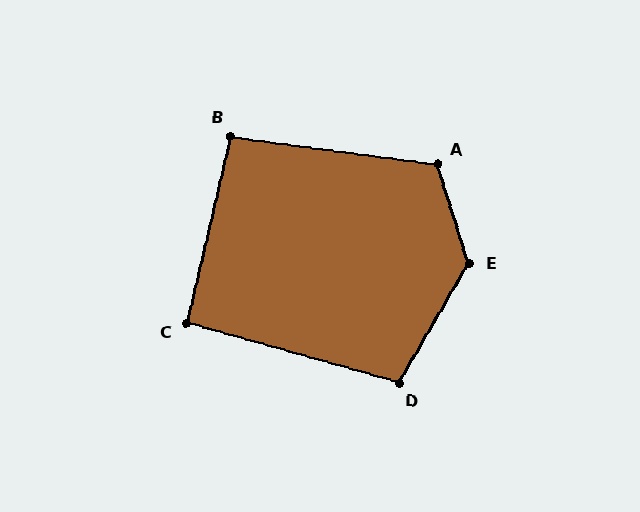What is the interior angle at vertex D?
Approximately 105 degrees (obtuse).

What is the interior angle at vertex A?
Approximately 115 degrees (obtuse).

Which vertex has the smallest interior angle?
C, at approximately 92 degrees.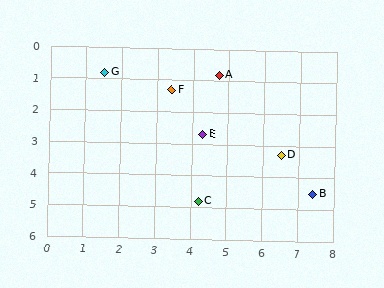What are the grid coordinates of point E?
Point E is at approximately (4.3, 2.7).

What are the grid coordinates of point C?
Point C is at approximately (4.2, 4.8).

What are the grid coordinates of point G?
Point G is at approximately (1.5, 0.8).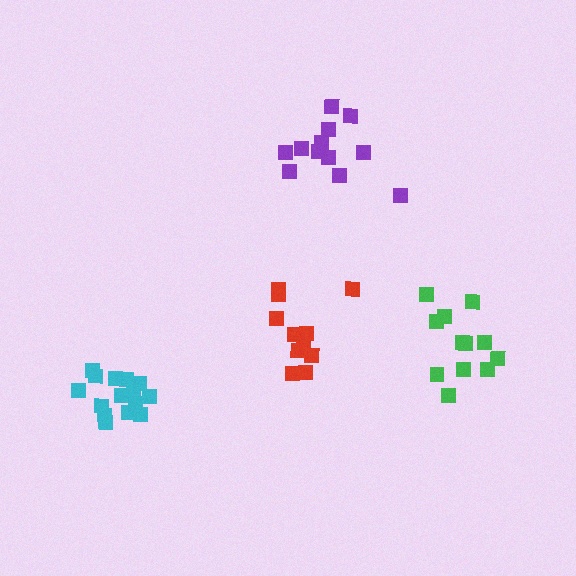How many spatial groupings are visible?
There are 4 spatial groupings.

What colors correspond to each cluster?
The clusters are colored: green, purple, red, cyan.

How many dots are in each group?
Group 1: 12 dots, Group 2: 12 dots, Group 3: 11 dots, Group 4: 16 dots (51 total).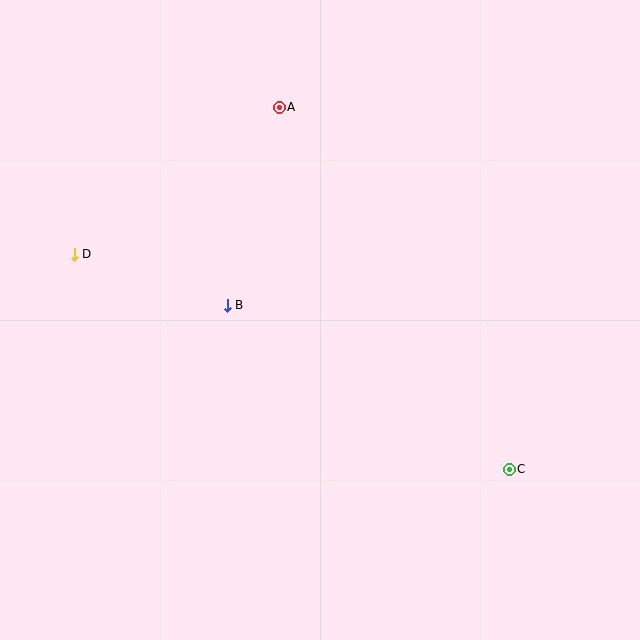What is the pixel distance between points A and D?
The distance between A and D is 252 pixels.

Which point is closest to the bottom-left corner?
Point D is closest to the bottom-left corner.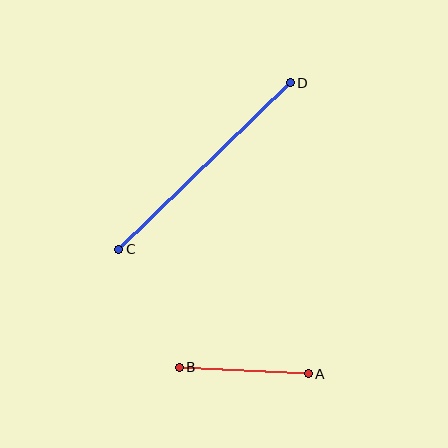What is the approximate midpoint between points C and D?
The midpoint is at approximately (204, 166) pixels.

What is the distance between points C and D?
The distance is approximately 239 pixels.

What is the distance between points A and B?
The distance is approximately 129 pixels.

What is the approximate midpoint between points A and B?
The midpoint is at approximately (244, 371) pixels.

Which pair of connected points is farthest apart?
Points C and D are farthest apart.